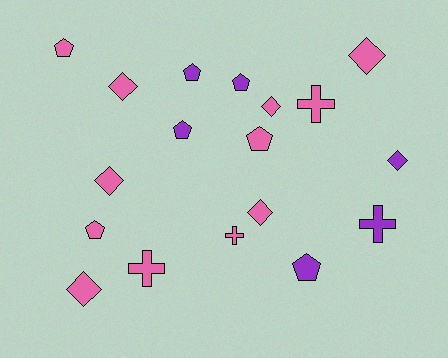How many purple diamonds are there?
There is 1 purple diamond.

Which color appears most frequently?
Pink, with 12 objects.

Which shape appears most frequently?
Pentagon, with 7 objects.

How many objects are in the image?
There are 18 objects.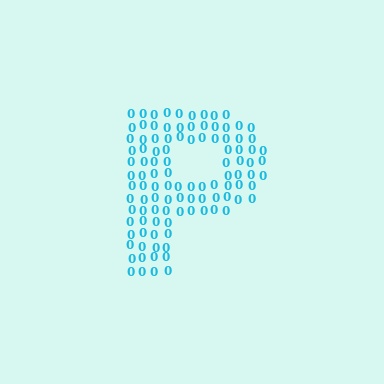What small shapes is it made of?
It is made of small digit 0's.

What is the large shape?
The large shape is the letter P.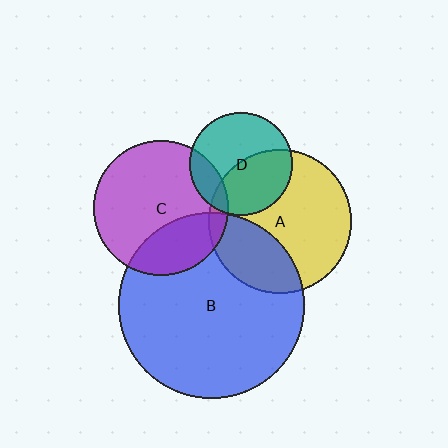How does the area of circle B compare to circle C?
Approximately 1.9 times.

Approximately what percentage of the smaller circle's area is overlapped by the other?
Approximately 5%.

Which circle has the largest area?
Circle B (blue).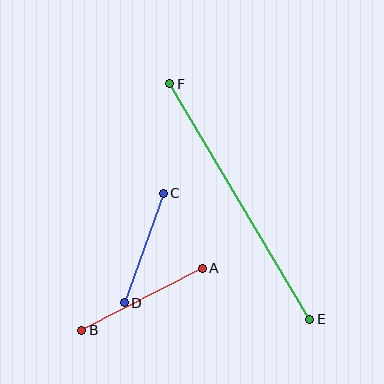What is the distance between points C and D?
The distance is approximately 116 pixels.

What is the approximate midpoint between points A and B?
The midpoint is at approximately (142, 299) pixels.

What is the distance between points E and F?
The distance is approximately 274 pixels.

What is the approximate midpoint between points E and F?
The midpoint is at approximately (240, 201) pixels.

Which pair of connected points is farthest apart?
Points E and F are farthest apart.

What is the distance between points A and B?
The distance is approximately 135 pixels.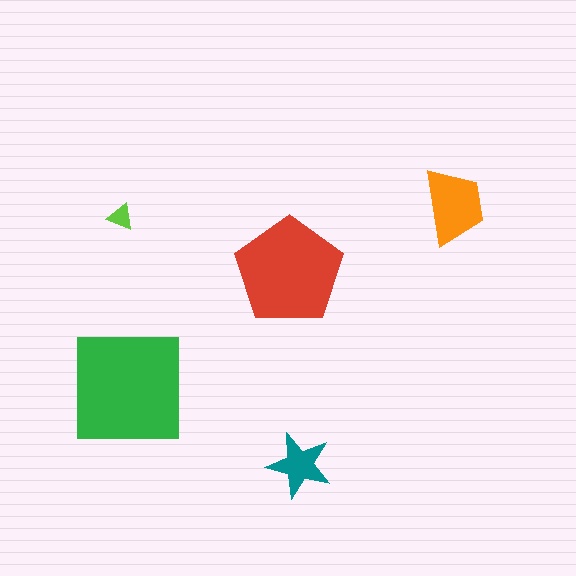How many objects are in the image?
There are 5 objects in the image.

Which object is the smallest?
The lime triangle.